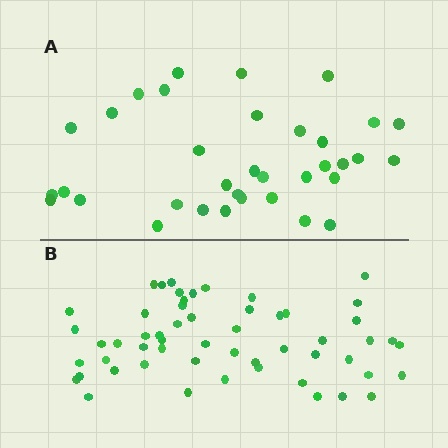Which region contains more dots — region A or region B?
Region B (the bottom region) has more dots.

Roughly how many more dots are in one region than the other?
Region B has approximately 20 more dots than region A.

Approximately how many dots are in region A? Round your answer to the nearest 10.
About 40 dots. (The exact count is 35, which rounds to 40.)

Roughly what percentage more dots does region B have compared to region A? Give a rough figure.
About 55% more.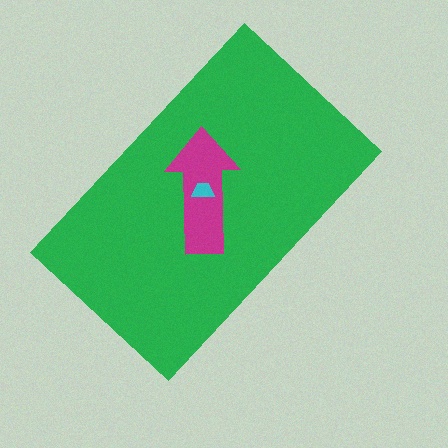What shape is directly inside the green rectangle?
The magenta arrow.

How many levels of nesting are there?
3.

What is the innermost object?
The cyan trapezoid.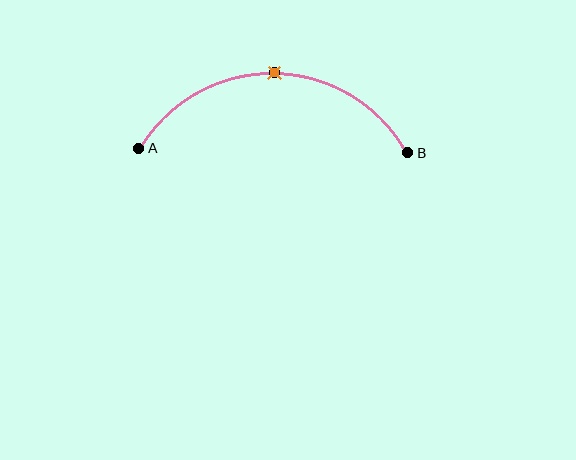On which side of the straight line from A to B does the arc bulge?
The arc bulges above the straight line connecting A and B.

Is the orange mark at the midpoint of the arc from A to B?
Yes. The orange mark lies on the arc at equal arc-length from both A and B — it is the arc midpoint.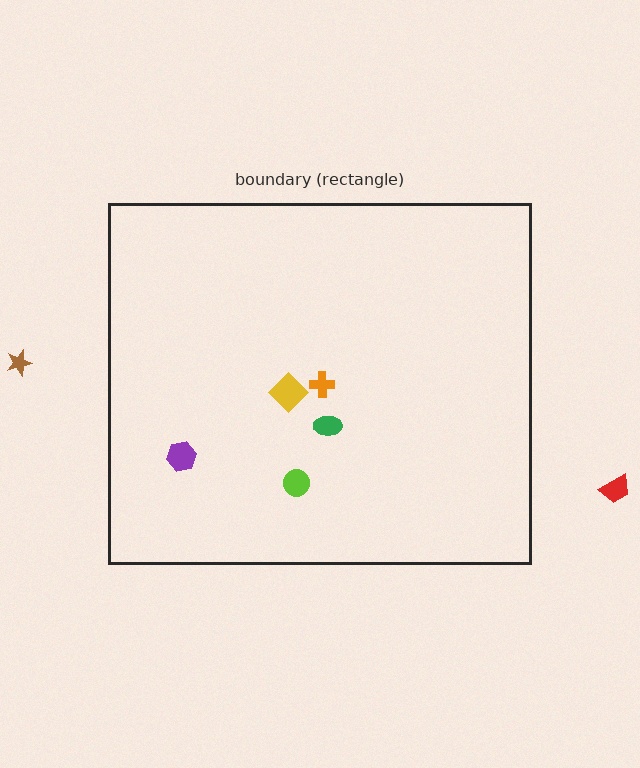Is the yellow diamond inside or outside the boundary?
Inside.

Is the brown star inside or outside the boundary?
Outside.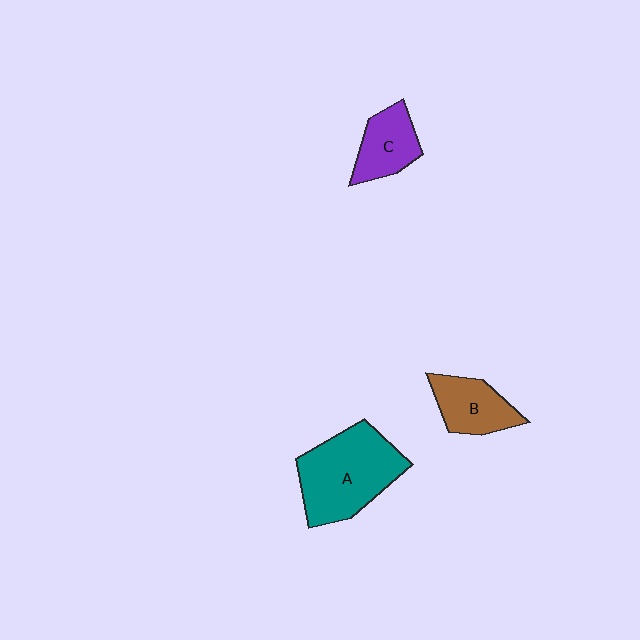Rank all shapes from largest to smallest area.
From largest to smallest: A (teal), B (brown), C (purple).